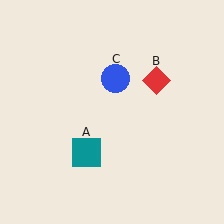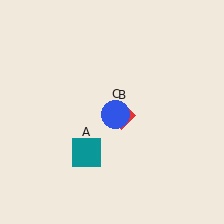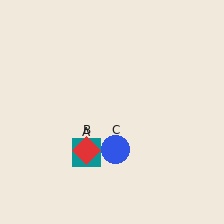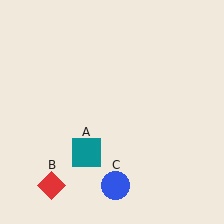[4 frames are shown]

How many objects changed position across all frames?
2 objects changed position: red diamond (object B), blue circle (object C).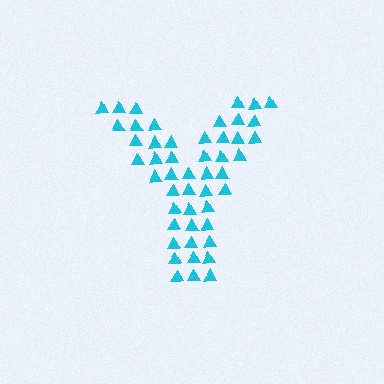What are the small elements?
The small elements are triangles.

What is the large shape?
The large shape is the letter Y.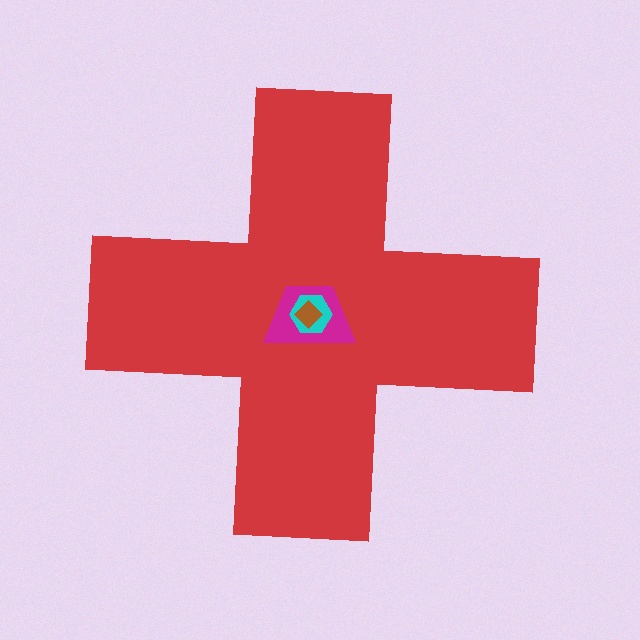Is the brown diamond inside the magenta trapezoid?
Yes.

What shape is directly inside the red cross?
The magenta trapezoid.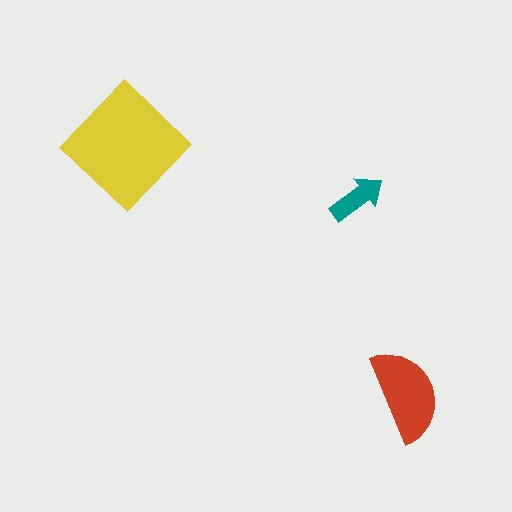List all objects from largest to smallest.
The yellow diamond, the red semicircle, the teal arrow.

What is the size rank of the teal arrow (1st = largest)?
3rd.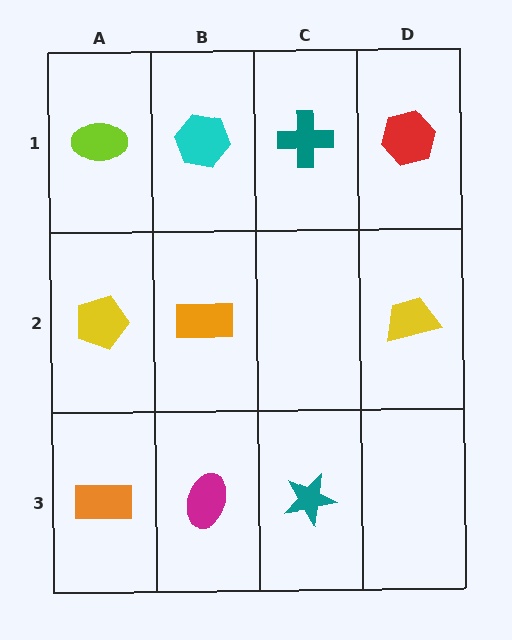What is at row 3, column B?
A magenta ellipse.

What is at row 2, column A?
A yellow pentagon.